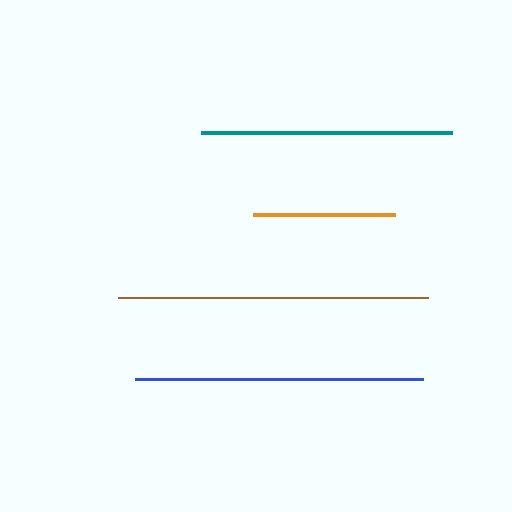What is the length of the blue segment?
The blue segment is approximately 288 pixels long.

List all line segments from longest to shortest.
From longest to shortest: brown, blue, teal, orange.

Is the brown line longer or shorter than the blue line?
The brown line is longer than the blue line.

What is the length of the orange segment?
The orange segment is approximately 142 pixels long.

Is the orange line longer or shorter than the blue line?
The blue line is longer than the orange line.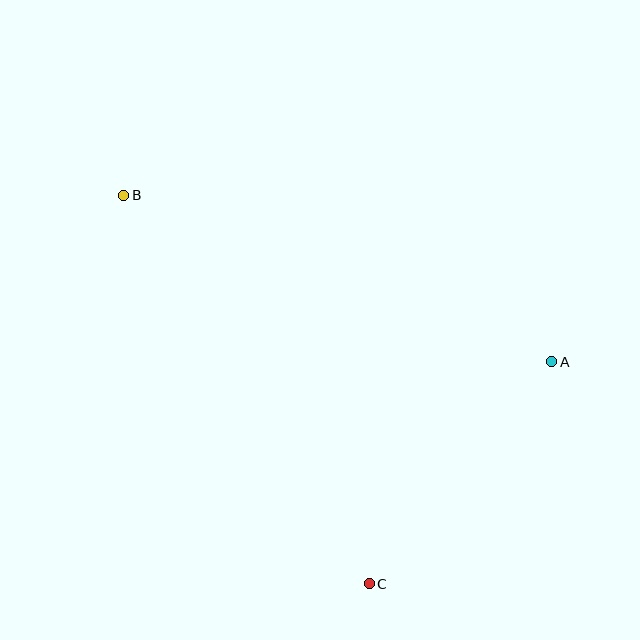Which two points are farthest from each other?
Points B and C are farthest from each other.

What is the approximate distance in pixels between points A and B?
The distance between A and B is approximately 459 pixels.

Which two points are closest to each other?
Points A and C are closest to each other.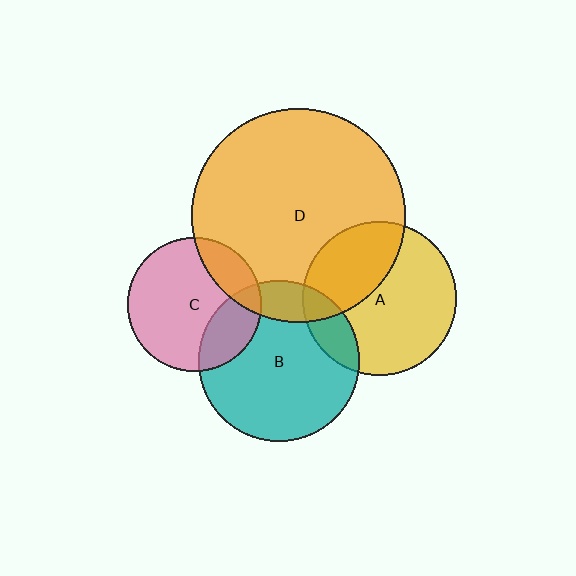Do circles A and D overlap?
Yes.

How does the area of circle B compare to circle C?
Approximately 1.4 times.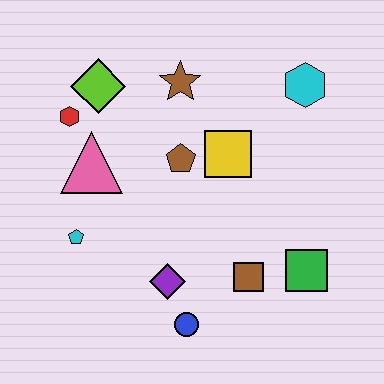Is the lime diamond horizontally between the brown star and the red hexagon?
Yes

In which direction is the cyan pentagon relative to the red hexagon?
The cyan pentagon is below the red hexagon.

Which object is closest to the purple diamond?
The blue circle is closest to the purple diamond.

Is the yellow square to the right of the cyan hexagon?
No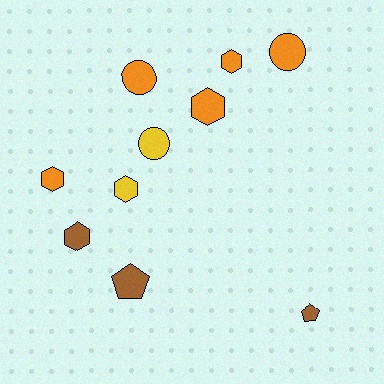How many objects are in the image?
There are 10 objects.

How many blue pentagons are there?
There are no blue pentagons.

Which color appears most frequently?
Orange, with 5 objects.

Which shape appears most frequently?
Hexagon, with 5 objects.